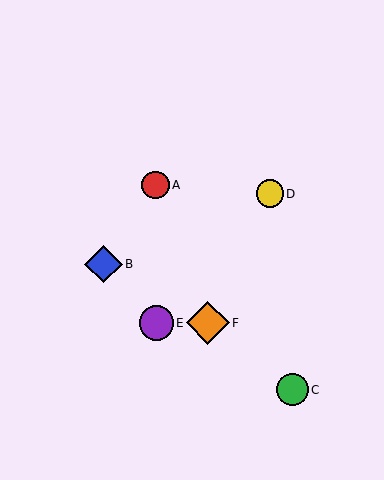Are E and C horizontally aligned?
No, E is at y≈323 and C is at y≈390.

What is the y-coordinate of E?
Object E is at y≈323.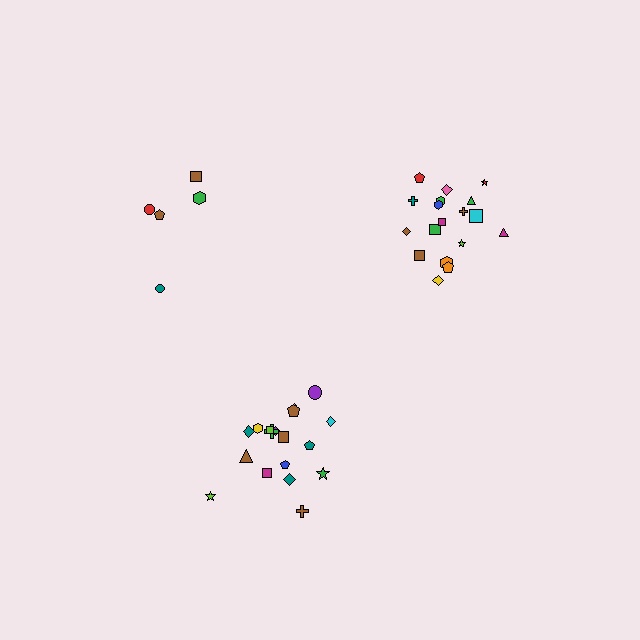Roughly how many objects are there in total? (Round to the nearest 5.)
Roughly 40 objects in total.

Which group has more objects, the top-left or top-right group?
The top-right group.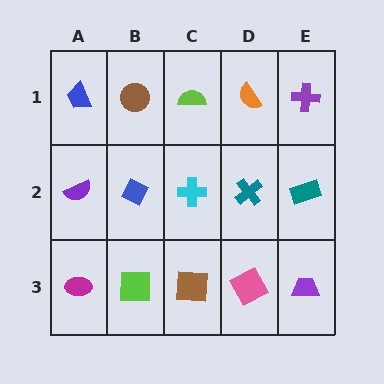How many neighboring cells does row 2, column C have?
4.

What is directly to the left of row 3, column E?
A pink square.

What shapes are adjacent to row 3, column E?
A teal rectangle (row 2, column E), a pink square (row 3, column D).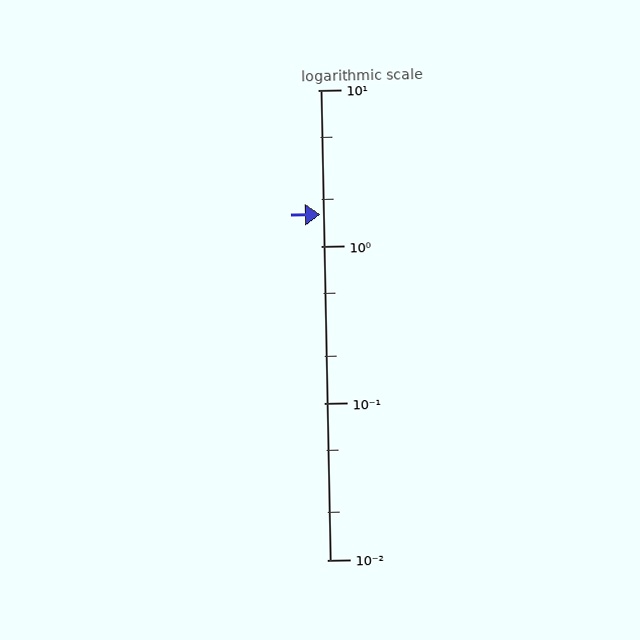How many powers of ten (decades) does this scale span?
The scale spans 3 decades, from 0.01 to 10.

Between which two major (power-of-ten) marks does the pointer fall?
The pointer is between 1 and 10.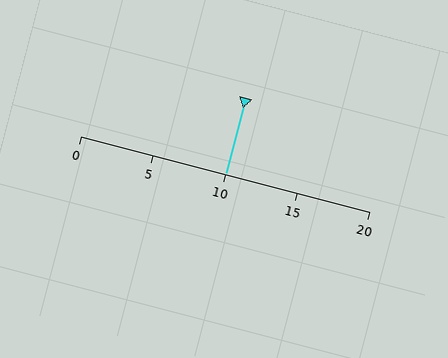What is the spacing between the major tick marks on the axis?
The major ticks are spaced 5 apart.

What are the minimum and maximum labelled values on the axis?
The axis runs from 0 to 20.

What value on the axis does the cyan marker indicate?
The marker indicates approximately 10.